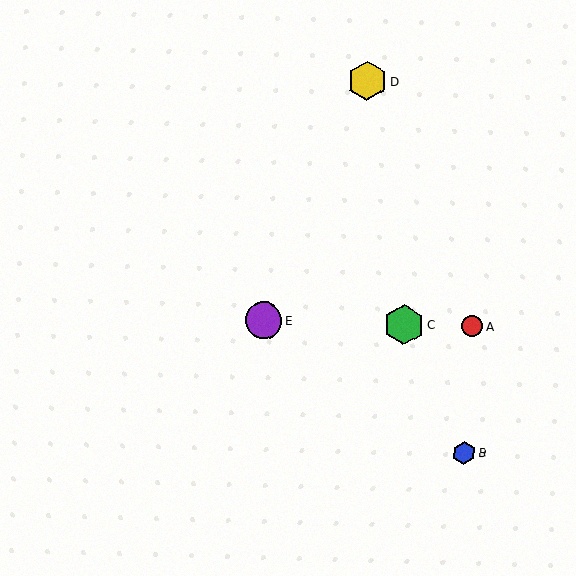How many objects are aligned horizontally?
3 objects (A, C, E) are aligned horizontally.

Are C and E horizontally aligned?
Yes, both are at y≈324.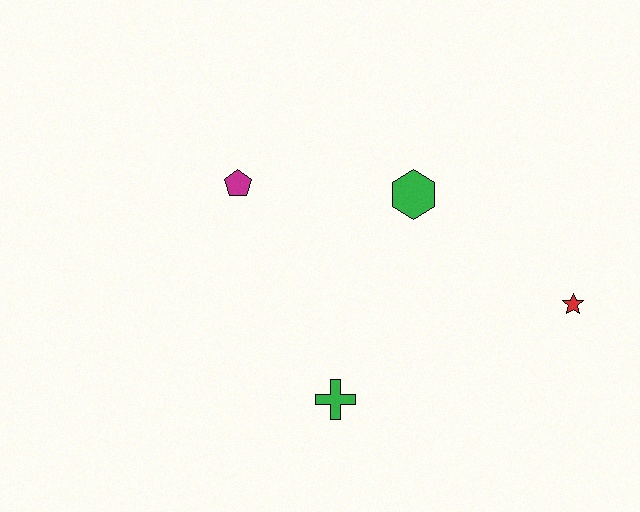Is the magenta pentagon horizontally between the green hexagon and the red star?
No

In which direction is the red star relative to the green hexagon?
The red star is to the right of the green hexagon.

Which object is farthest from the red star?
The magenta pentagon is farthest from the red star.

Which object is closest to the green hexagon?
The magenta pentagon is closest to the green hexagon.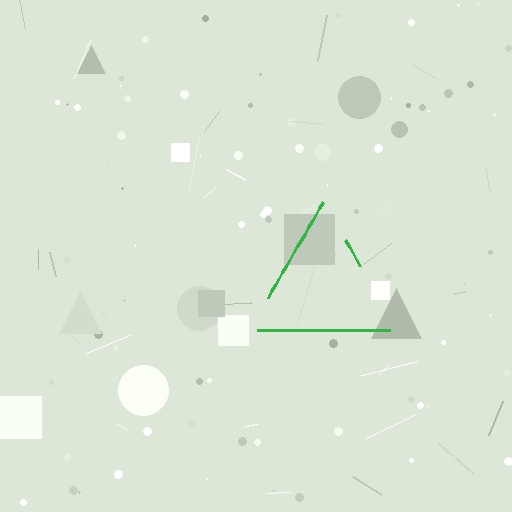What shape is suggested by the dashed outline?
The dashed outline suggests a triangle.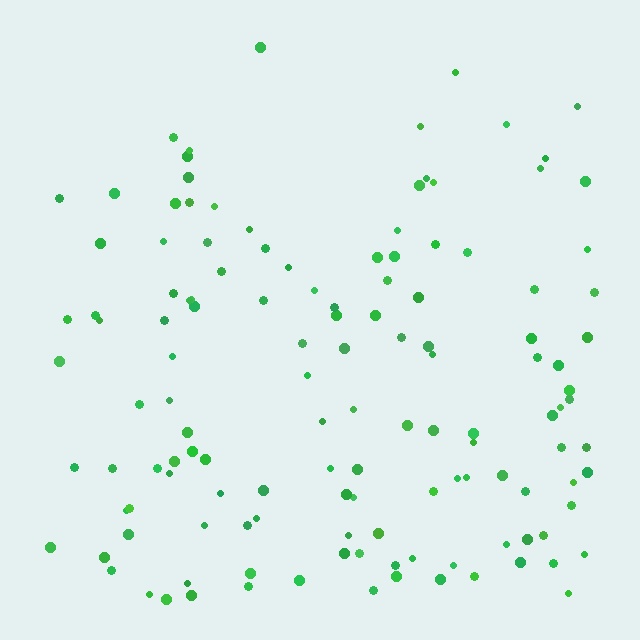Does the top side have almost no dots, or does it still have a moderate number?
Still a moderate number, just noticeably fewer than the bottom.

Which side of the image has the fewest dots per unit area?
The top.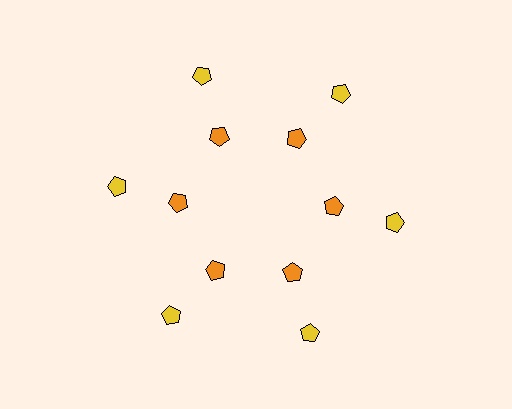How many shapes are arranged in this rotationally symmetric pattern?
There are 12 shapes, arranged in 6 groups of 2.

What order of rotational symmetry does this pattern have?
This pattern has 6-fold rotational symmetry.